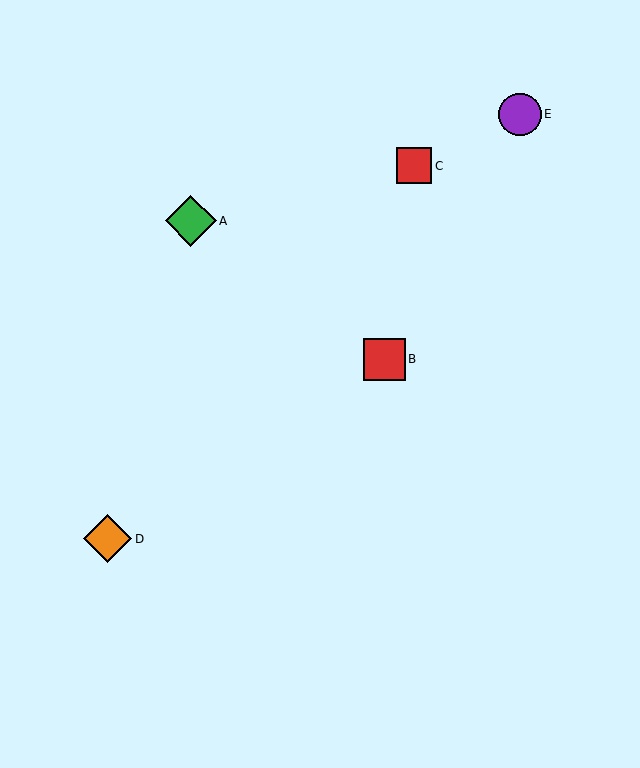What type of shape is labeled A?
Shape A is a green diamond.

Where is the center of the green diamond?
The center of the green diamond is at (191, 221).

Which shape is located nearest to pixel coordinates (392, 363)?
The red square (labeled B) at (385, 359) is nearest to that location.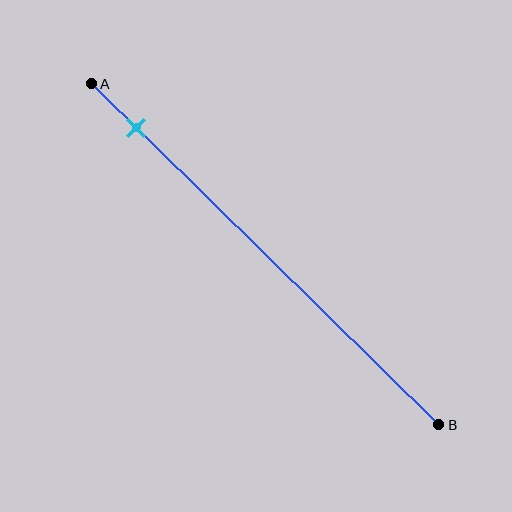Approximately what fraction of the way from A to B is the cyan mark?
The cyan mark is approximately 15% of the way from A to B.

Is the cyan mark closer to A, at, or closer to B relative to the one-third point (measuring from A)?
The cyan mark is closer to point A than the one-third point of segment AB.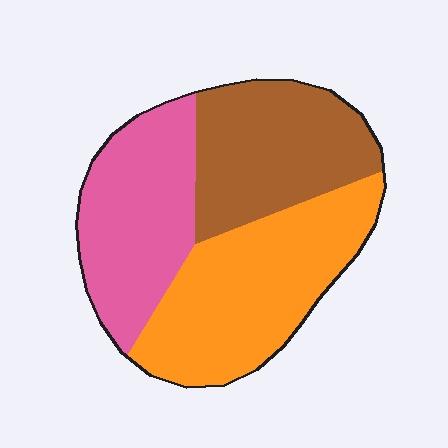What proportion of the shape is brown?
Brown covers around 30% of the shape.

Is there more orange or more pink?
Orange.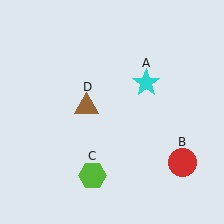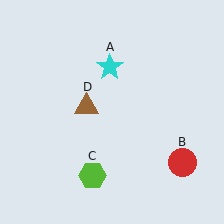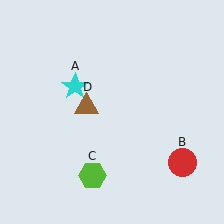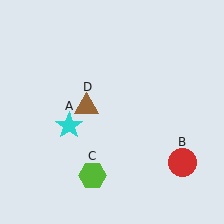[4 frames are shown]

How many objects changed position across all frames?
1 object changed position: cyan star (object A).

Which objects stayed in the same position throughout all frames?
Red circle (object B) and lime hexagon (object C) and brown triangle (object D) remained stationary.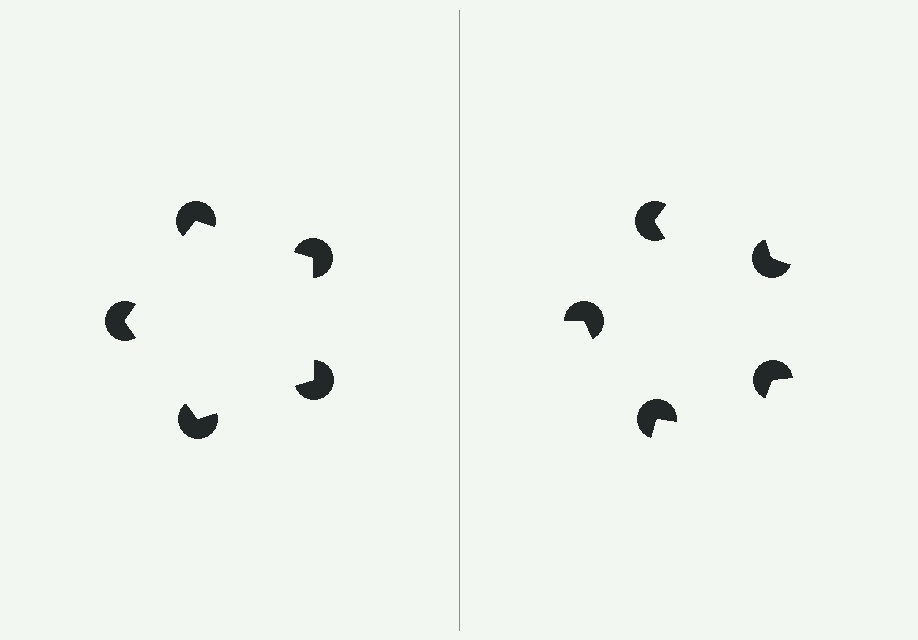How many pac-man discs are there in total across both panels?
10 — 5 on each side.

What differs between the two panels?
The pac-man discs are positioned identically on both sides; only the wedge orientations differ. On the left they align to a pentagon; on the right they are misaligned.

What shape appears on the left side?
An illusory pentagon.